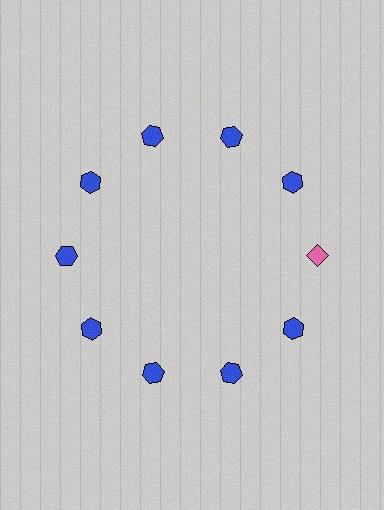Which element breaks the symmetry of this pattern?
The pink diamond at roughly the 3 o'clock position breaks the symmetry. All other shapes are blue hexagons.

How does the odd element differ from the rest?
It differs in both color (pink instead of blue) and shape (diamond instead of hexagon).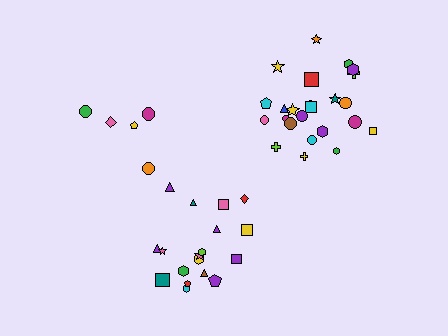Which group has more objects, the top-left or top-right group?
The top-right group.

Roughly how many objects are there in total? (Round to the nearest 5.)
Roughly 50 objects in total.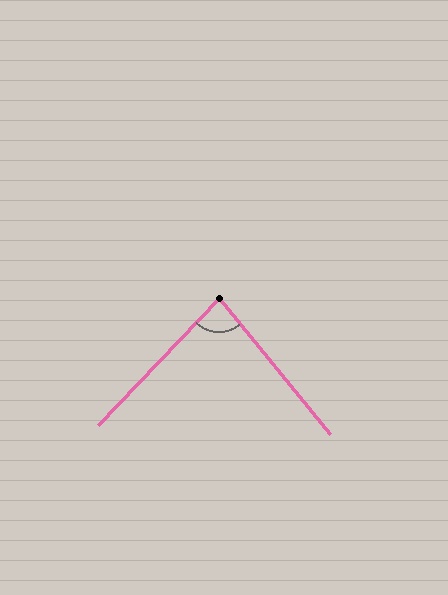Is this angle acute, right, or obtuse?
It is acute.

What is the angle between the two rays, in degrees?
Approximately 83 degrees.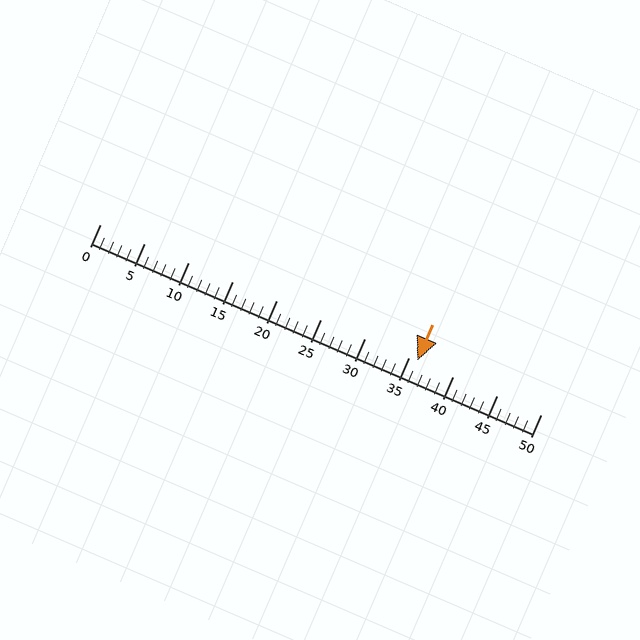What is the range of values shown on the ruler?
The ruler shows values from 0 to 50.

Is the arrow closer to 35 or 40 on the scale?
The arrow is closer to 35.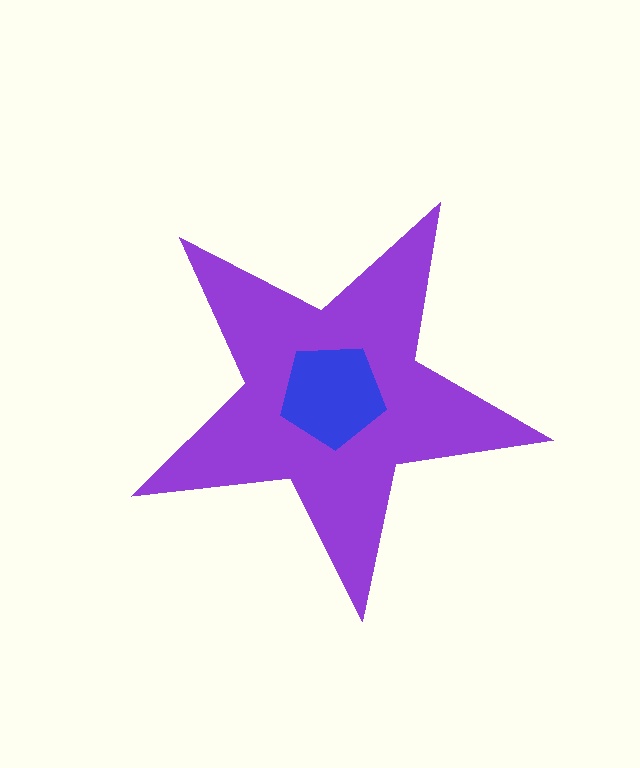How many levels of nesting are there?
2.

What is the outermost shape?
The purple star.